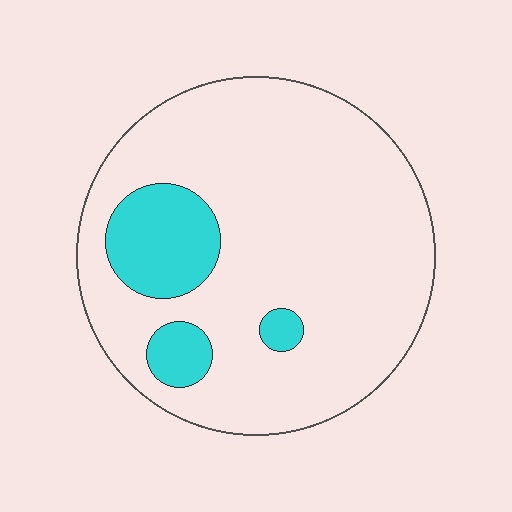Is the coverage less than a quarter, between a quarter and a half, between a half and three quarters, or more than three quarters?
Less than a quarter.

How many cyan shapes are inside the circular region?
3.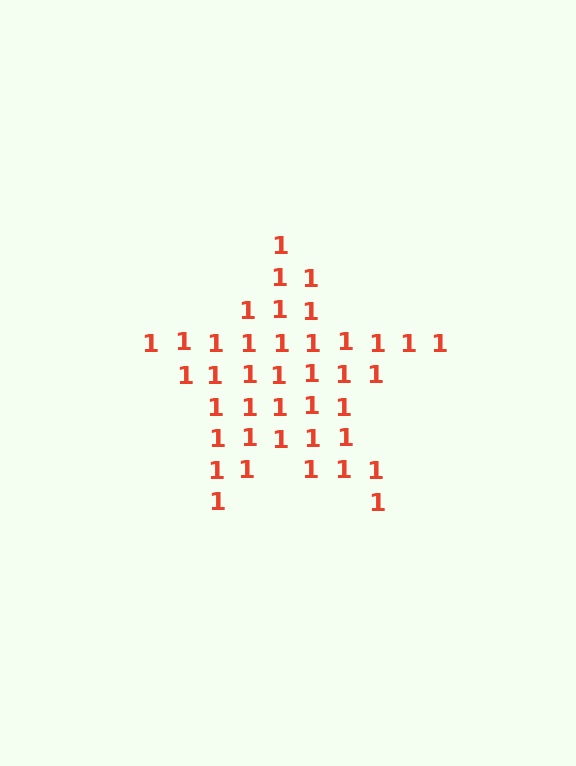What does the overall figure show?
The overall figure shows a star.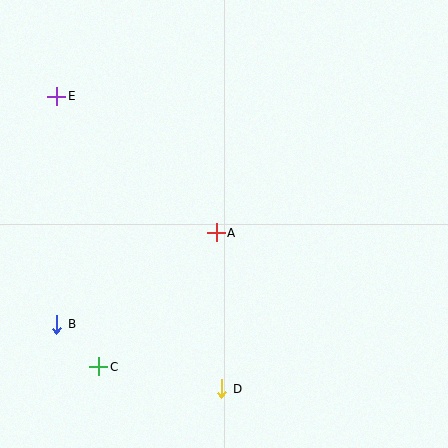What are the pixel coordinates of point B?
Point B is at (57, 324).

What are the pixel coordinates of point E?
Point E is at (57, 96).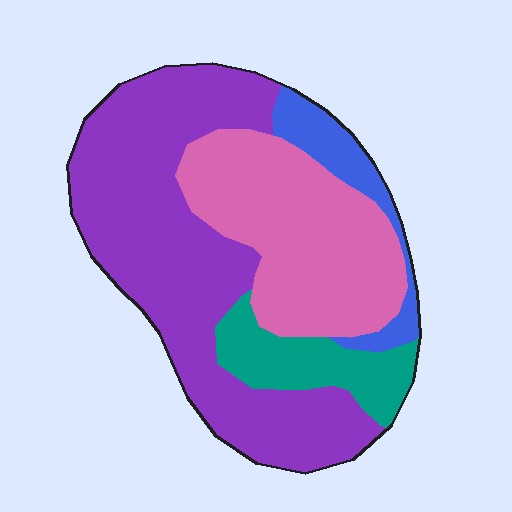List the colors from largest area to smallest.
From largest to smallest: purple, pink, teal, blue.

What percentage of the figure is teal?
Teal takes up less than a sixth of the figure.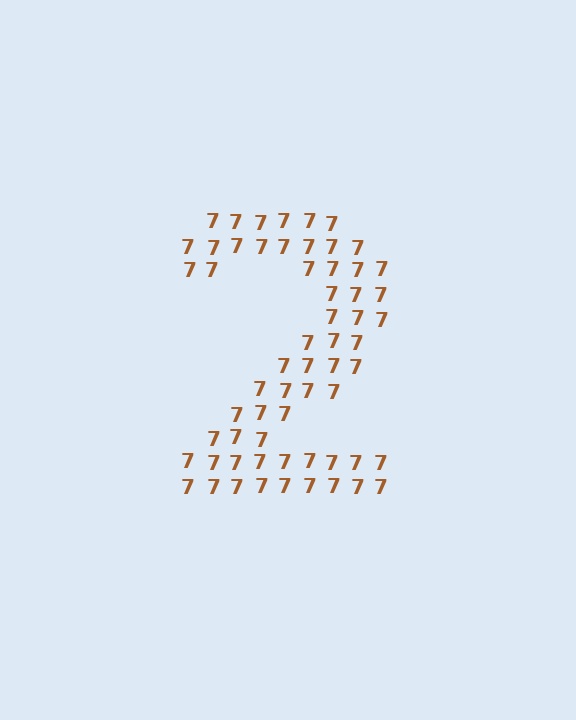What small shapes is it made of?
It is made of small digit 7's.